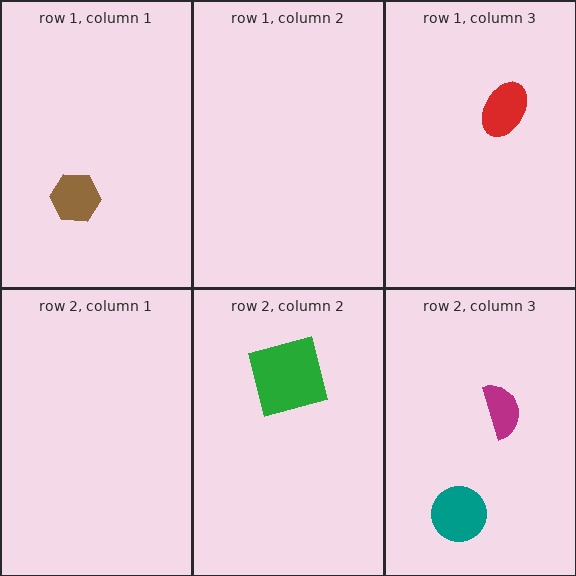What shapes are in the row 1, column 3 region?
The red ellipse.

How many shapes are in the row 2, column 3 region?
2.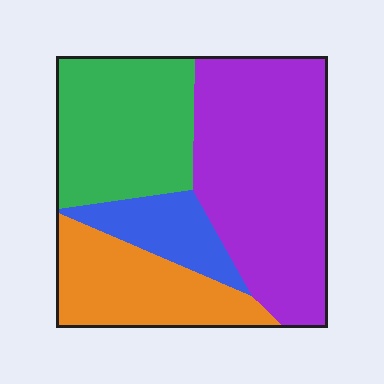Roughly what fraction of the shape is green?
Green takes up between a sixth and a third of the shape.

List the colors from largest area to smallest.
From largest to smallest: purple, green, orange, blue.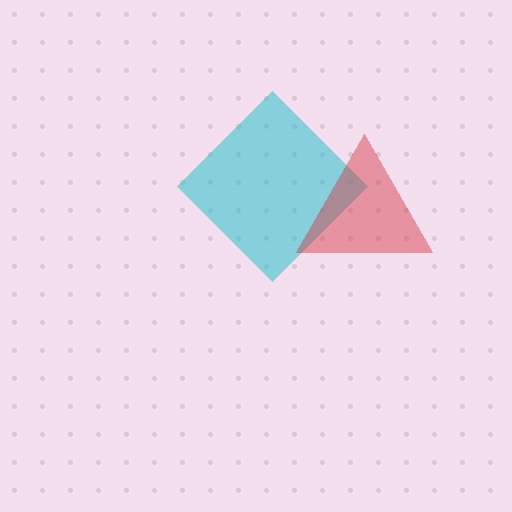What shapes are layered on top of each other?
The layered shapes are: a cyan diamond, a red triangle.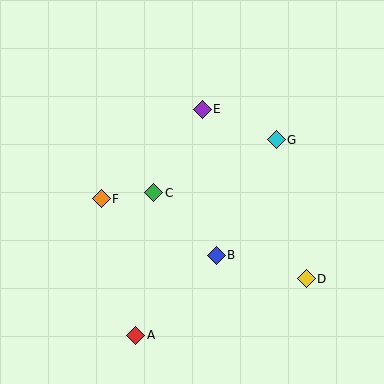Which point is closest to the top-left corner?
Point F is closest to the top-left corner.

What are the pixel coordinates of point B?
Point B is at (216, 255).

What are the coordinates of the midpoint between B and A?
The midpoint between B and A is at (176, 295).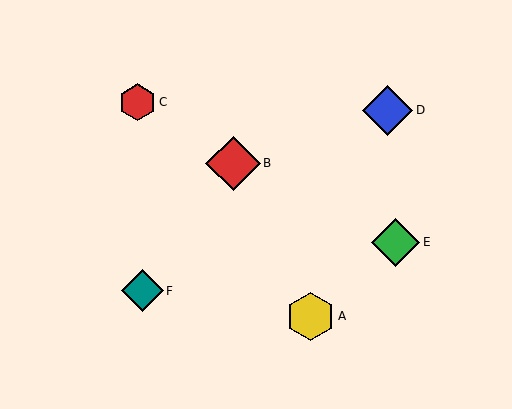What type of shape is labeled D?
Shape D is a blue diamond.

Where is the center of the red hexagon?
The center of the red hexagon is at (138, 102).